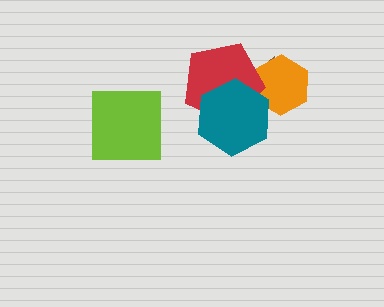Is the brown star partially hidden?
Yes, it is partially covered by another shape.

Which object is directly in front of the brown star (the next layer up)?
The orange hexagon is directly in front of the brown star.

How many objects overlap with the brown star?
3 objects overlap with the brown star.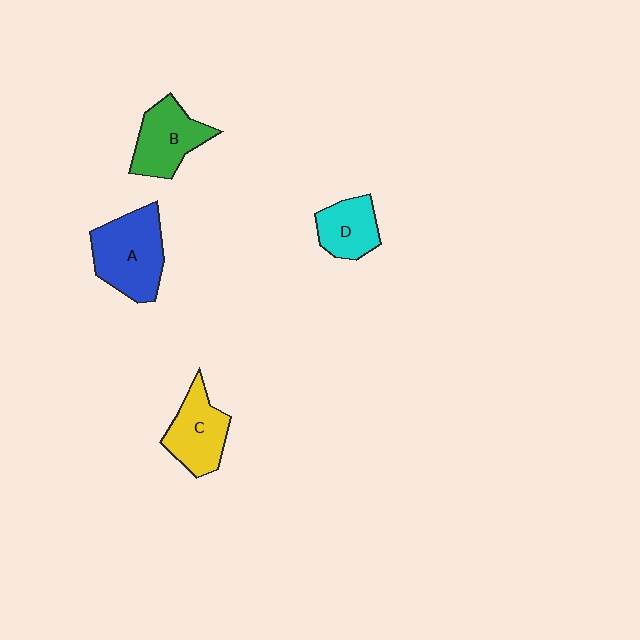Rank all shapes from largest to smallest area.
From largest to smallest: A (blue), B (green), C (yellow), D (cyan).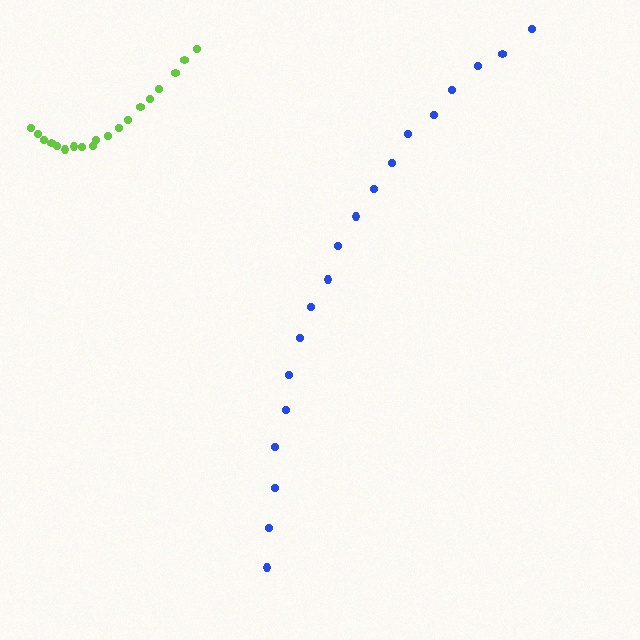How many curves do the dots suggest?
There are 2 distinct paths.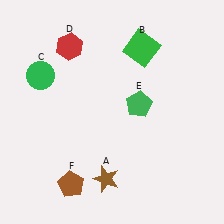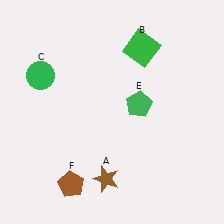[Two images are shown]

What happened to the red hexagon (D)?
The red hexagon (D) was removed in Image 2. It was in the top-left area of Image 1.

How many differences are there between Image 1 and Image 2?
There is 1 difference between the two images.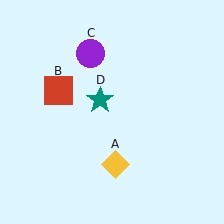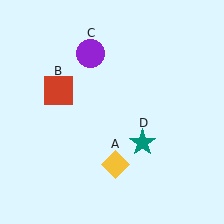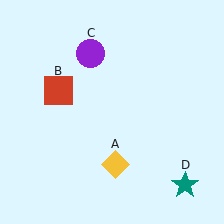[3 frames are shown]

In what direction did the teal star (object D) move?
The teal star (object D) moved down and to the right.